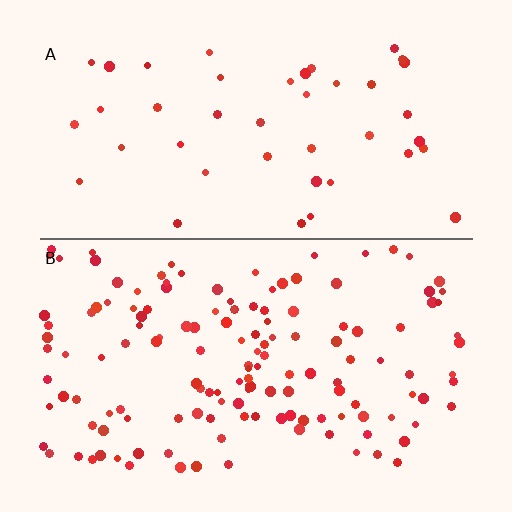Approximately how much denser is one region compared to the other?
Approximately 3.3× — region B over region A.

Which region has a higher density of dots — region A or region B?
B (the bottom).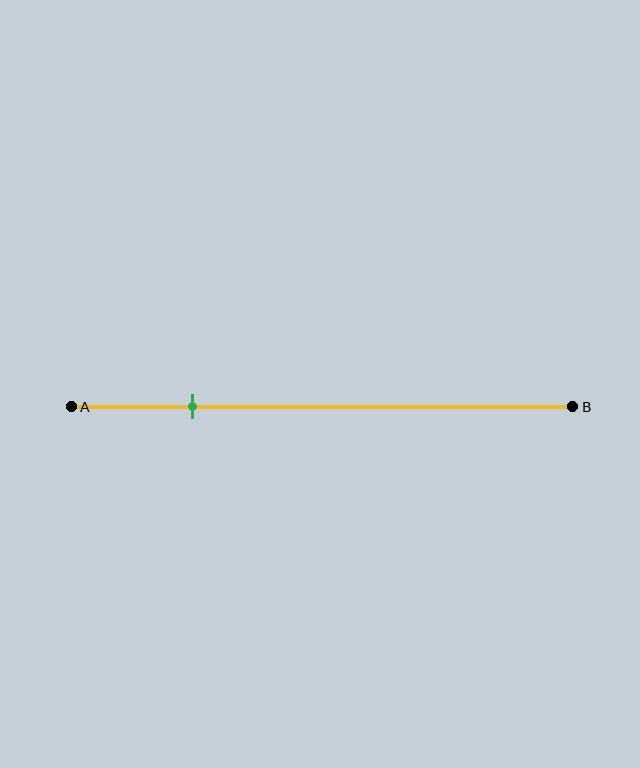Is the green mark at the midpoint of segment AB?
No, the mark is at about 25% from A, not at the 50% midpoint.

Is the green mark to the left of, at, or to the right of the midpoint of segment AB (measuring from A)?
The green mark is to the left of the midpoint of segment AB.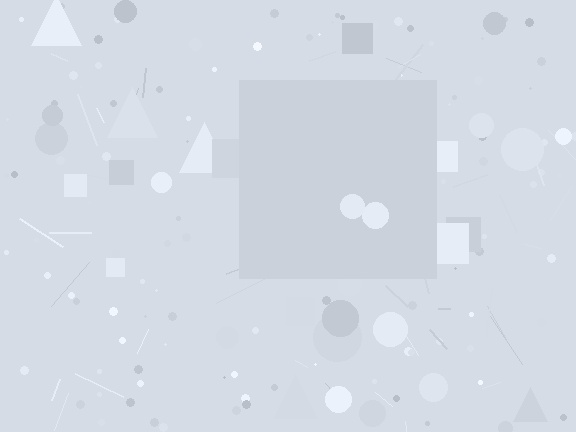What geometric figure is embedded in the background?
A square is embedded in the background.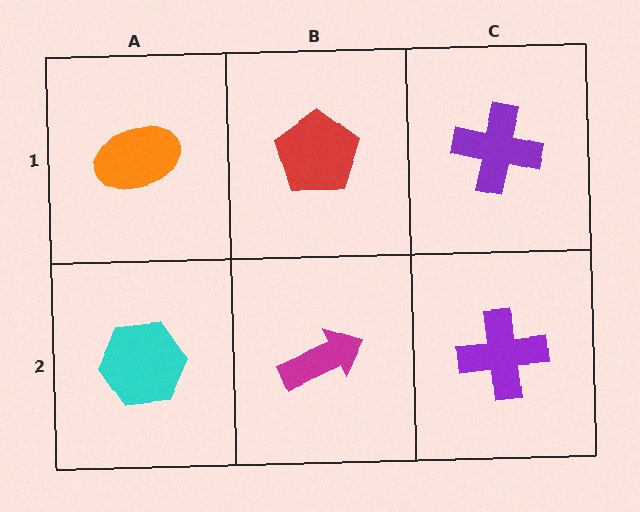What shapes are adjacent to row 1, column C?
A purple cross (row 2, column C), a red pentagon (row 1, column B).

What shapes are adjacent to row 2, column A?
An orange ellipse (row 1, column A), a magenta arrow (row 2, column B).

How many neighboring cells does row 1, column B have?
3.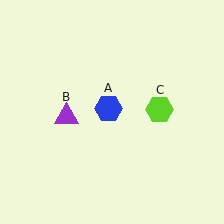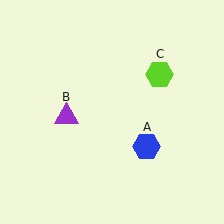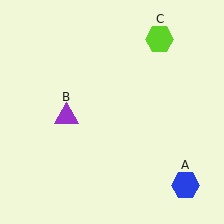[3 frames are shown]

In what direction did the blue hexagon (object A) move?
The blue hexagon (object A) moved down and to the right.